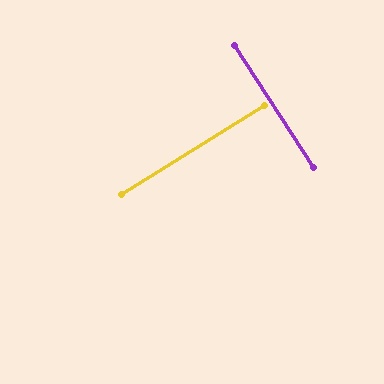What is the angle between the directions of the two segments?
Approximately 89 degrees.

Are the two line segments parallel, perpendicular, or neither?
Perpendicular — they meet at approximately 89°.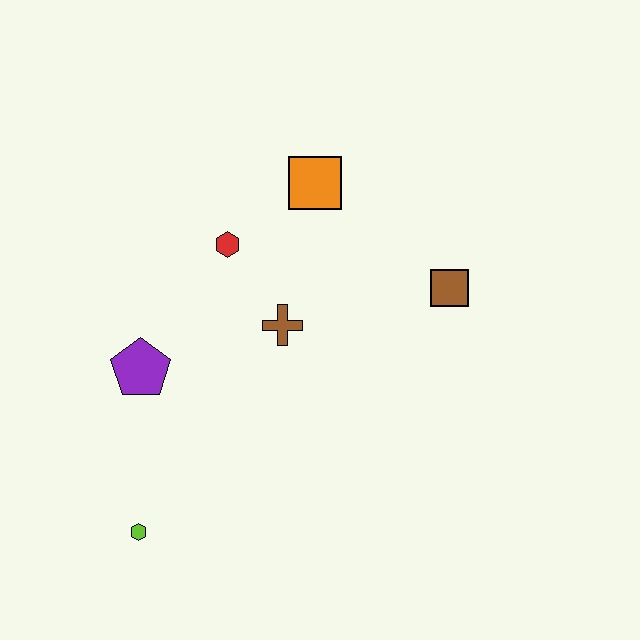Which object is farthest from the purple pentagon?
The brown square is farthest from the purple pentagon.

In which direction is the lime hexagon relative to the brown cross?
The lime hexagon is below the brown cross.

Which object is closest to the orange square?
The red hexagon is closest to the orange square.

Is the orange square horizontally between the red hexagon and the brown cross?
No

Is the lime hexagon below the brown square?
Yes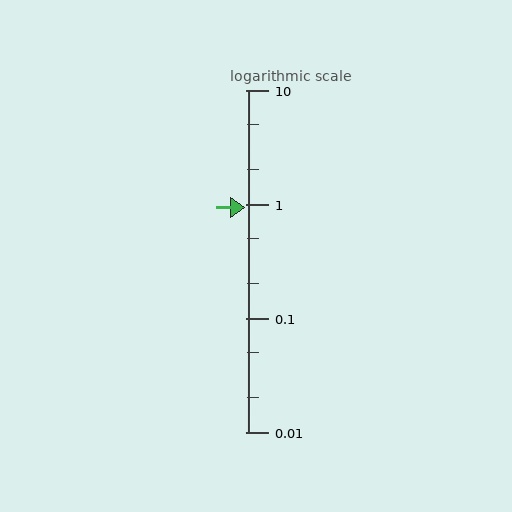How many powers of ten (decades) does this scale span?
The scale spans 3 decades, from 0.01 to 10.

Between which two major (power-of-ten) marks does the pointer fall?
The pointer is between 0.1 and 1.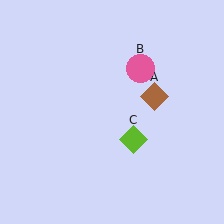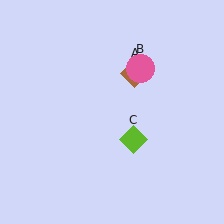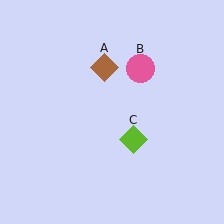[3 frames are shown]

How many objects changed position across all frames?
1 object changed position: brown diamond (object A).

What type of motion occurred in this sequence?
The brown diamond (object A) rotated counterclockwise around the center of the scene.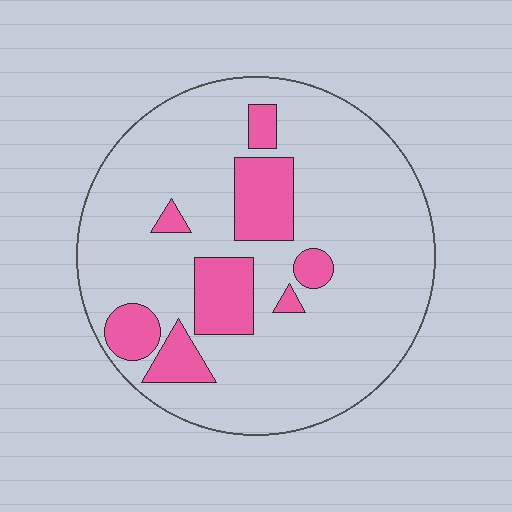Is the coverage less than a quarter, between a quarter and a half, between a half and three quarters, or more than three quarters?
Less than a quarter.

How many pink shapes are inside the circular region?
8.